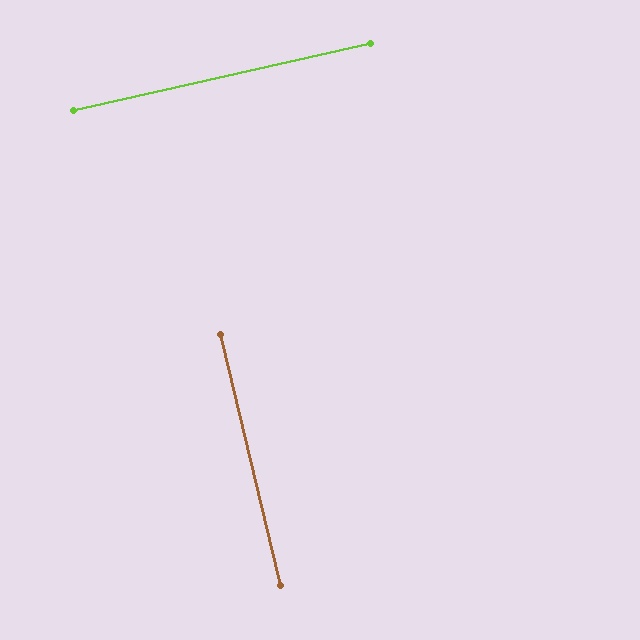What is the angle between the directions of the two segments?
Approximately 89 degrees.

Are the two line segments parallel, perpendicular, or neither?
Perpendicular — they meet at approximately 89°.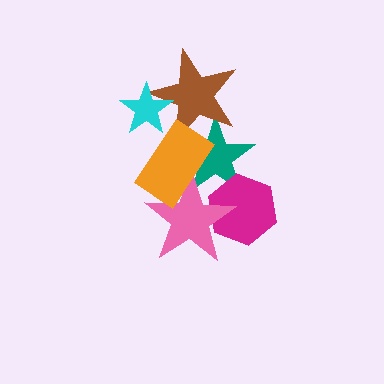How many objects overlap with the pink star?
3 objects overlap with the pink star.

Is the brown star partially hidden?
Yes, it is partially covered by another shape.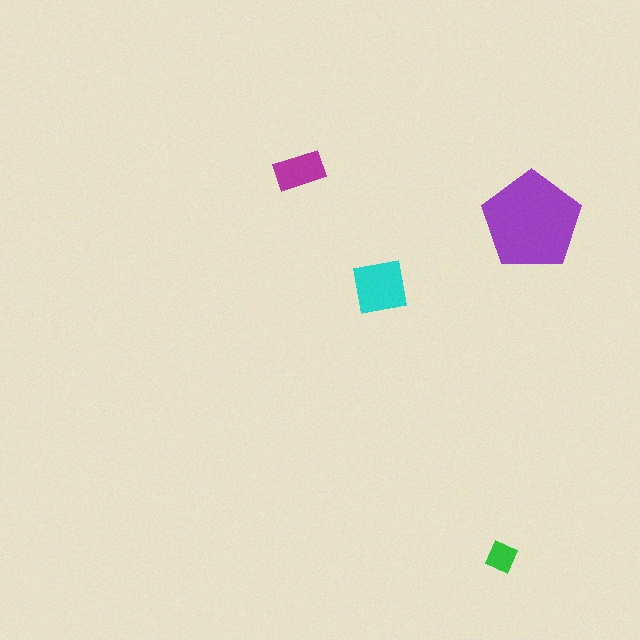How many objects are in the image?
There are 4 objects in the image.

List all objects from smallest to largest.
The green diamond, the magenta rectangle, the cyan square, the purple pentagon.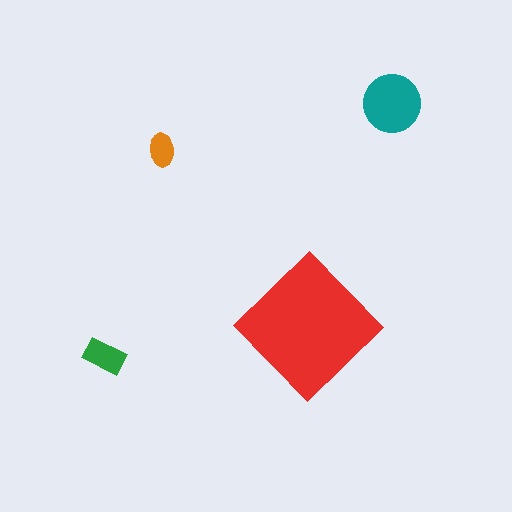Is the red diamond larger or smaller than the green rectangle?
Larger.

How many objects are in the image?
There are 4 objects in the image.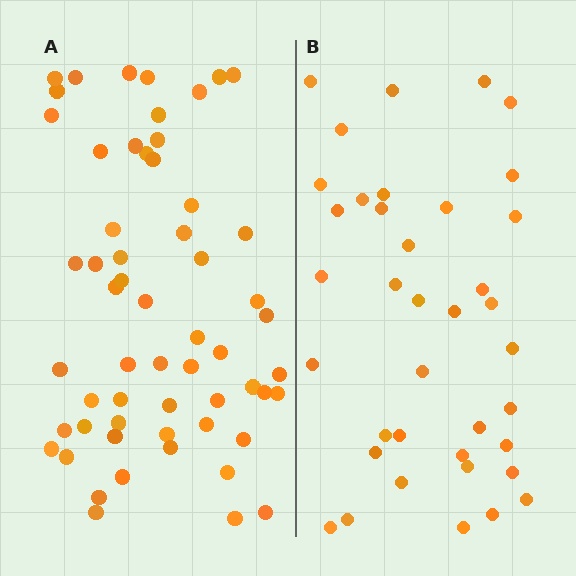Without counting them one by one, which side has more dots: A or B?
Region A (the left region) has more dots.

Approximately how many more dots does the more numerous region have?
Region A has approximately 20 more dots than region B.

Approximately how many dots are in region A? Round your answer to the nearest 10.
About 60 dots. (The exact count is 58, which rounds to 60.)